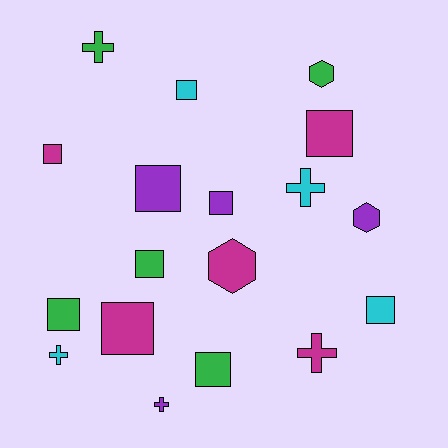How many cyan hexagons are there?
There are no cyan hexagons.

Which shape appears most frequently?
Square, with 10 objects.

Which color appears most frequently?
Magenta, with 5 objects.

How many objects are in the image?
There are 18 objects.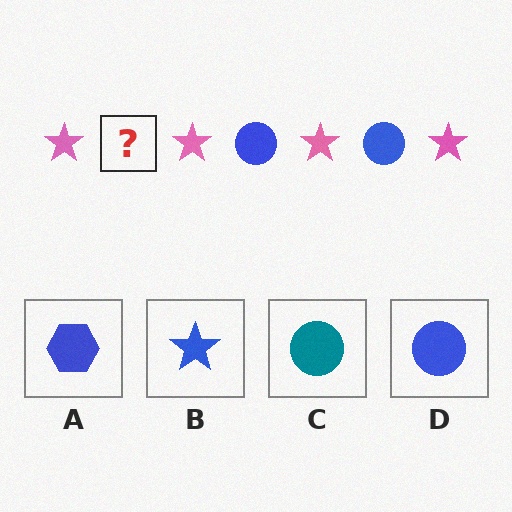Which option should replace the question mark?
Option D.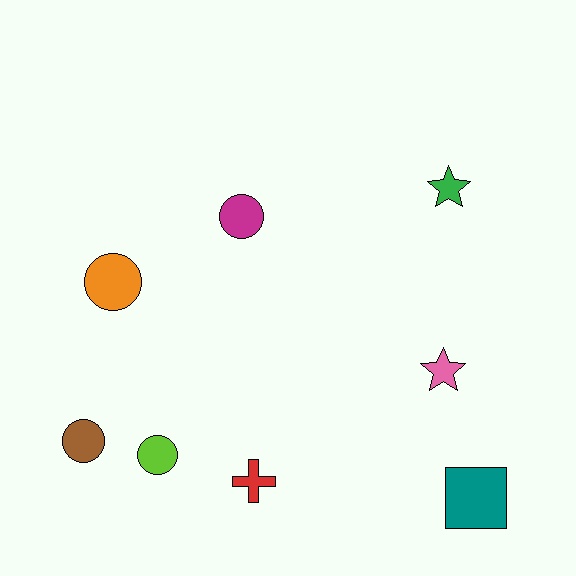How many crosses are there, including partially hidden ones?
There is 1 cross.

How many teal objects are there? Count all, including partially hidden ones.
There is 1 teal object.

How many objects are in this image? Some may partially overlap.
There are 8 objects.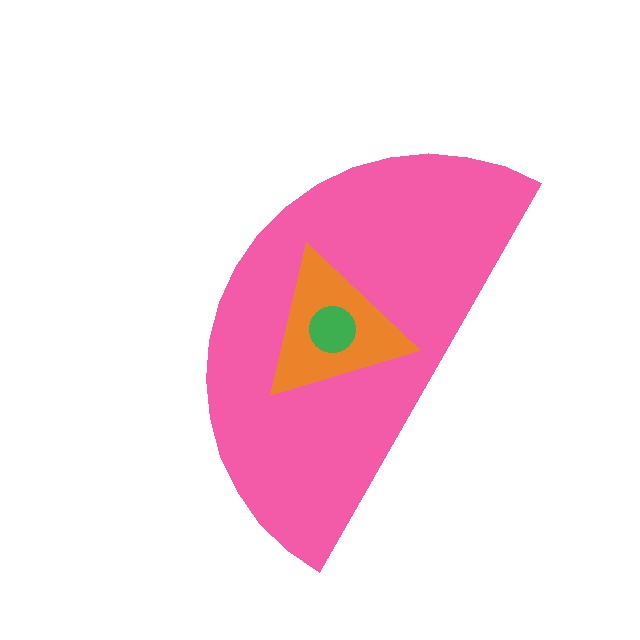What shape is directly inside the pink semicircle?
The orange triangle.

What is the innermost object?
The green circle.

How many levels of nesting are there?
3.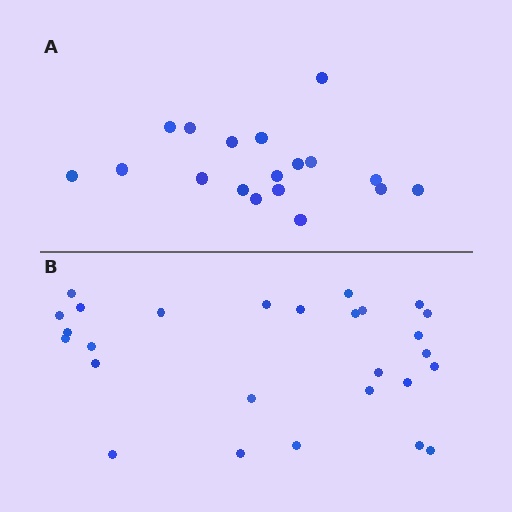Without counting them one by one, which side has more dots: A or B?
Region B (the bottom region) has more dots.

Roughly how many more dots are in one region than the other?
Region B has roughly 8 or so more dots than region A.